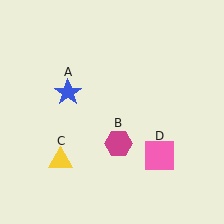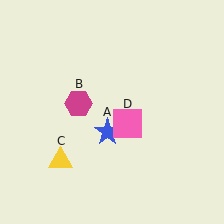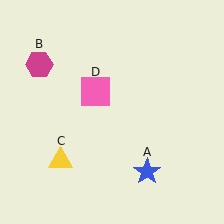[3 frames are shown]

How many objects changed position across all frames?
3 objects changed position: blue star (object A), magenta hexagon (object B), pink square (object D).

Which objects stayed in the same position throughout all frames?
Yellow triangle (object C) remained stationary.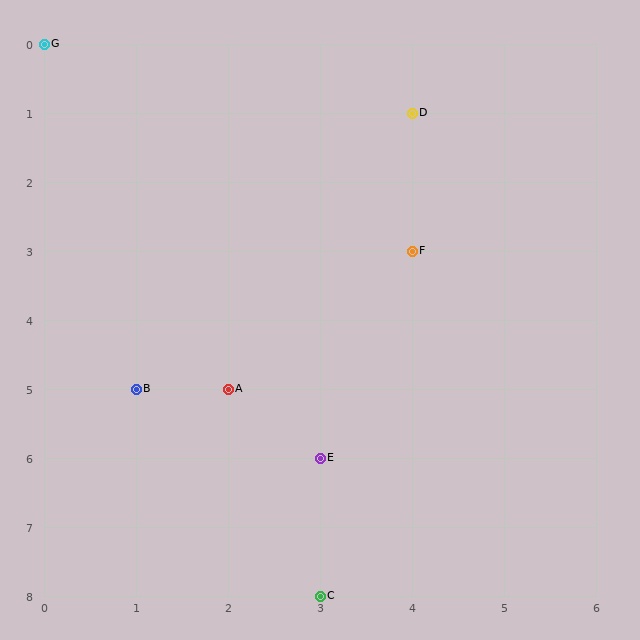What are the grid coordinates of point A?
Point A is at grid coordinates (2, 5).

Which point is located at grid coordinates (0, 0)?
Point G is at (0, 0).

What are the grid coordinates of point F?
Point F is at grid coordinates (4, 3).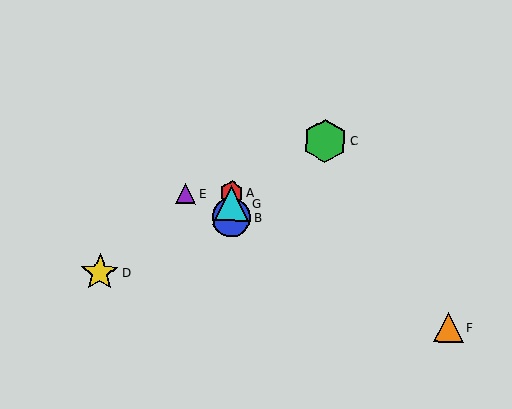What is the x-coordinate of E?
Object E is at x≈186.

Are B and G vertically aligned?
Yes, both are at x≈231.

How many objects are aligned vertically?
3 objects (A, B, G) are aligned vertically.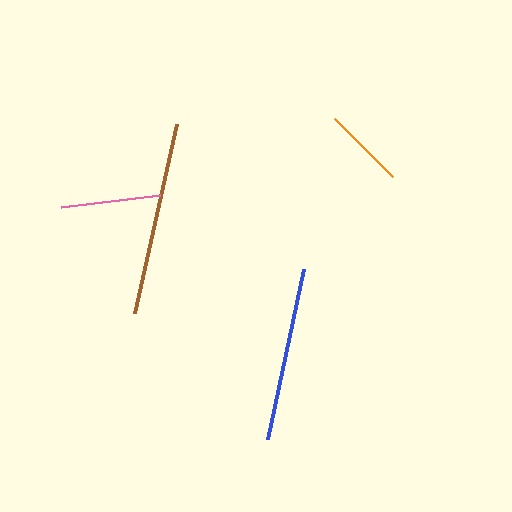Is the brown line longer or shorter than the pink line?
The brown line is longer than the pink line.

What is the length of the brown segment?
The brown segment is approximately 193 pixels long.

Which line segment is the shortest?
The orange line is the shortest at approximately 82 pixels.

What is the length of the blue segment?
The blue segment is approximately 174 pixels long.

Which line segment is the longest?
The brown line is the longest at approximately 193 pixels.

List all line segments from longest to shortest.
From longest to shortest: brown, blue, pink, orange.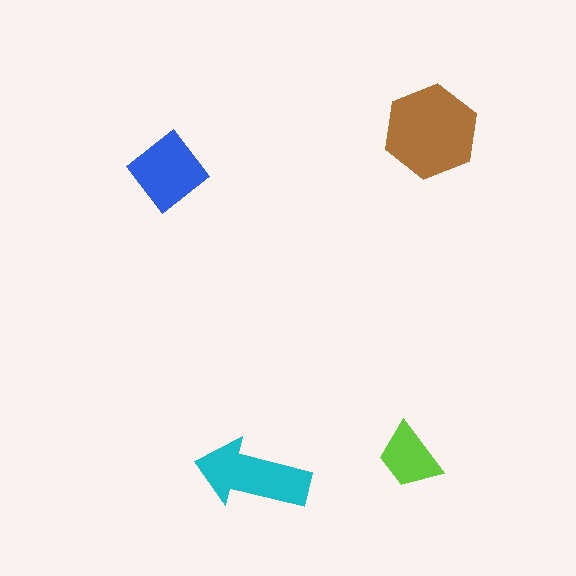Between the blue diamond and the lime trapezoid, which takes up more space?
The blue diamond.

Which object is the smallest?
The lime trapezoid.